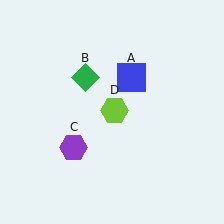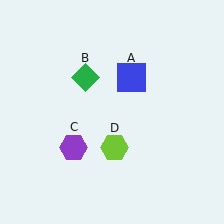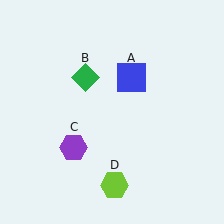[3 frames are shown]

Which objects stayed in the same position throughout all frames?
Blue square (object A) and green diamond (object B) and purple hexagon (object C) remained stationary.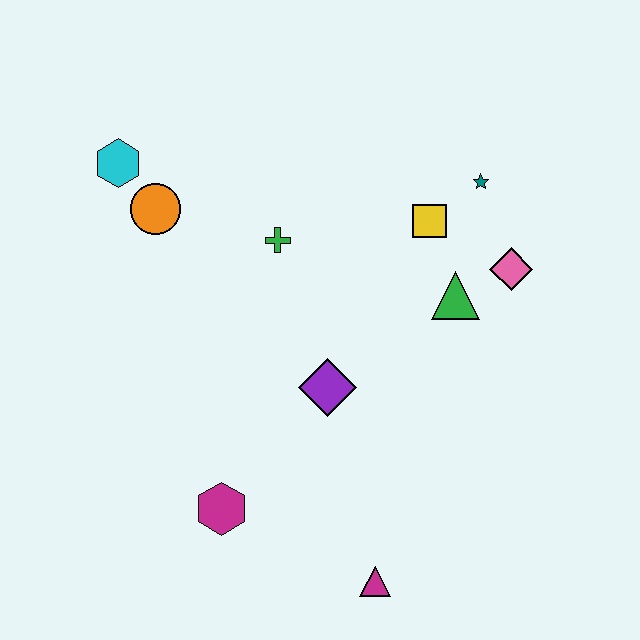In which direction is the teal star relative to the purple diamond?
The teal star is above the purple diamond.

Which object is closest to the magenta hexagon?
The purple diamond is closest to the magenta hexagon.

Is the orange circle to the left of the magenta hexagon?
Yes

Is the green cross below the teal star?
Yes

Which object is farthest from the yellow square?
The magenta triangle is farthest from the yellow square.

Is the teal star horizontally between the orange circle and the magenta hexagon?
No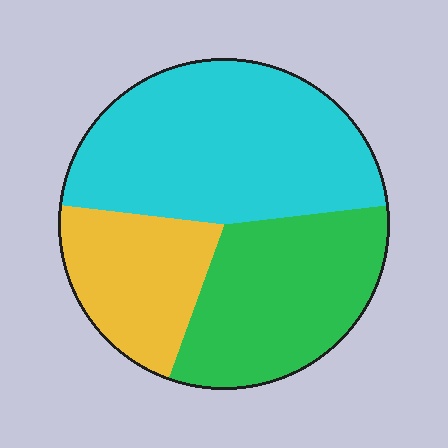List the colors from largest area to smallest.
From largest to smallest: cyan, green, yellow.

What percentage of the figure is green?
Green covers 32% of the figure.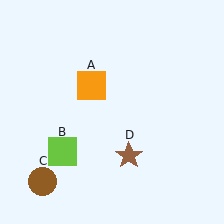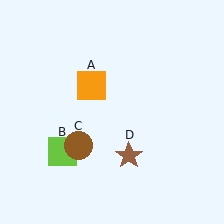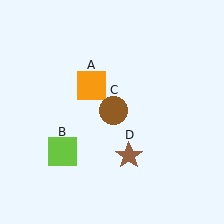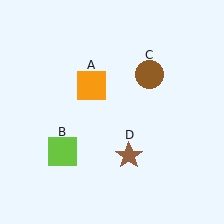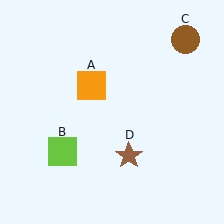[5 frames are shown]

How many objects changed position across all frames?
1 object changed position: brown circle (object C).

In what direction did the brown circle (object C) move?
The brown circle (object C) moved up and to the right.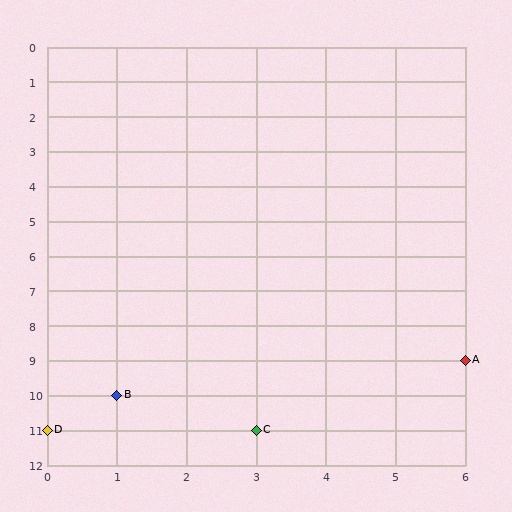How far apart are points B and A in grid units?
Points B and A are 5 columns and 1 row apart (about 5.1 grid units diagonally).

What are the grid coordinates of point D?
Point D is at grid coordinates (0, 11).